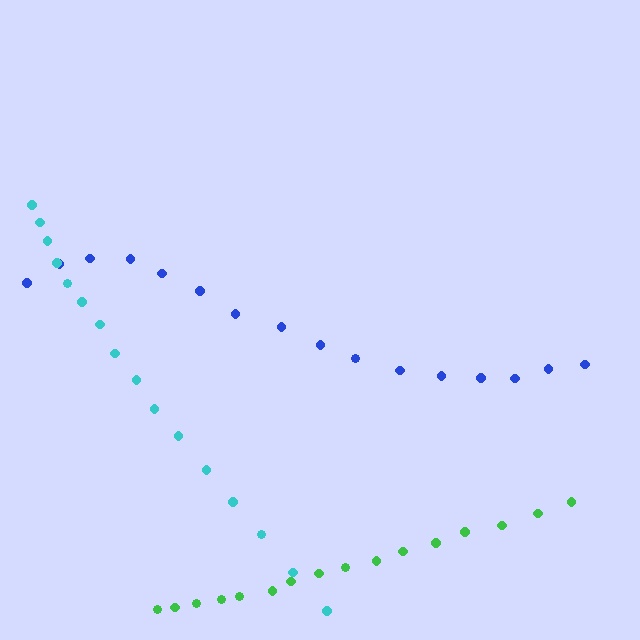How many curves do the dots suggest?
There are 3 distinct paths.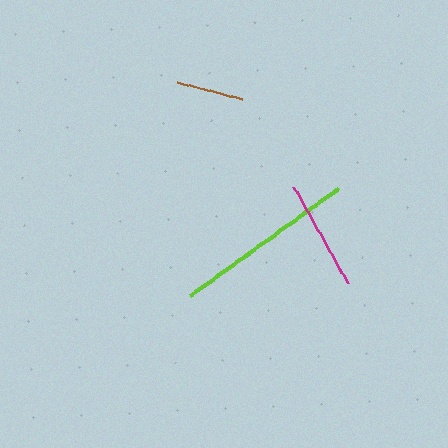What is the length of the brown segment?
The brown segment is approximately 67 pixels long.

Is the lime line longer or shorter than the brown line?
The lime line is longer than the brown line.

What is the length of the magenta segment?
The magenta segment is approximately 112 pixels long.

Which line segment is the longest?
The lime line is the longest at approximately 183 pixels.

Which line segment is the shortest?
The brown line is the shortest at approximately 67 pixels.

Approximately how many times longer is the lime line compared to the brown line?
The lime line is approximately 2.7 times the length of the brown line.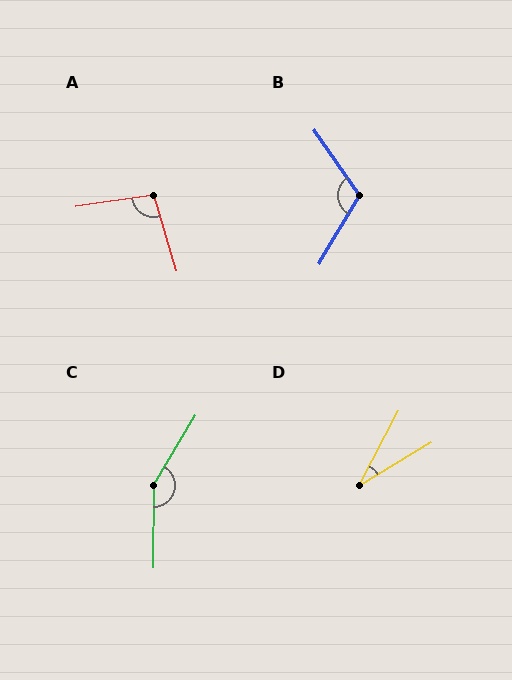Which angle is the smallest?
D, at approximately 31 degrees.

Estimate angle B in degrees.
Approximately 115 degrees.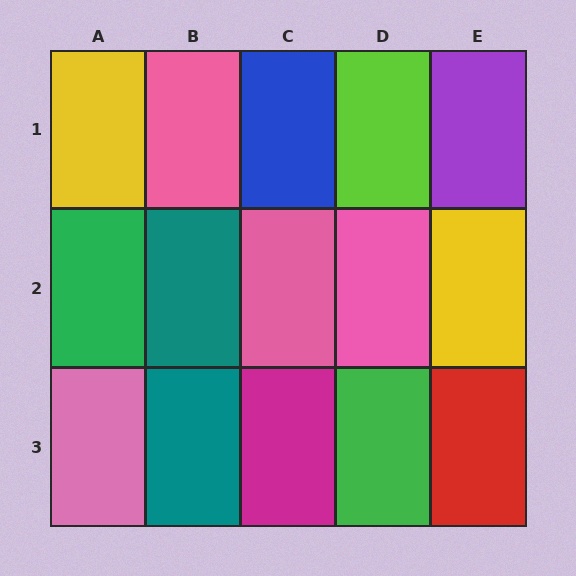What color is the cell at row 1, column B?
Pink.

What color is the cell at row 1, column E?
Purple.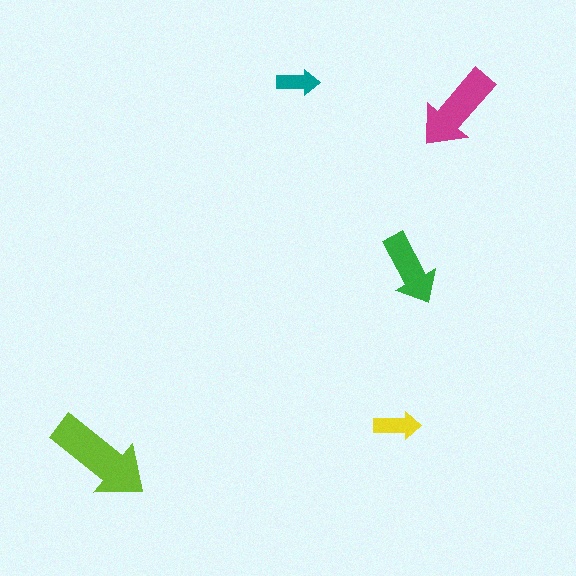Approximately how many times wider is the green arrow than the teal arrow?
About 1.5 times wider.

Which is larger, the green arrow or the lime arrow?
The lime one.